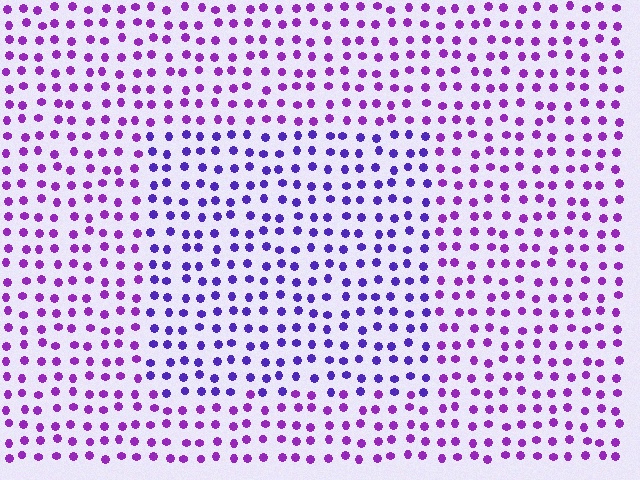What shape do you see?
I see a rectangle.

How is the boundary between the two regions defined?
The boundary is defined purely by a slight shift in hue (about 29 degrees). Spacing, size, and orientation are identical on both sides.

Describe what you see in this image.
The image is filled with small purple elements in a uniform arrangement. A rectangle-shaped region is visible where the elements are tinted to a slightly different hue, forming a subtle color boundary.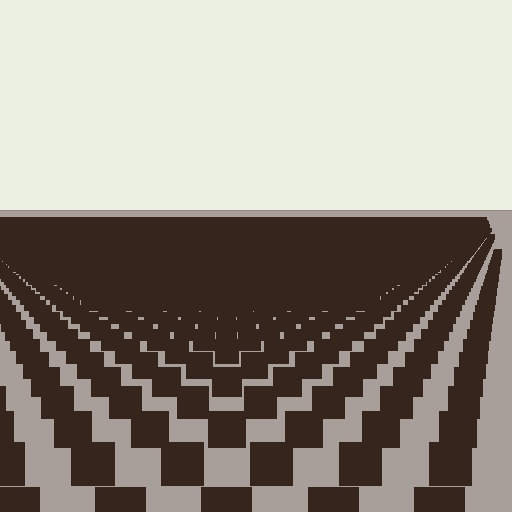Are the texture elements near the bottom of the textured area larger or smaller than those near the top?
Larger. Near the bottom, elements are closer to the viewer and appear at a bigger on-screen size.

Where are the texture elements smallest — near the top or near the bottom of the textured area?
Near the top.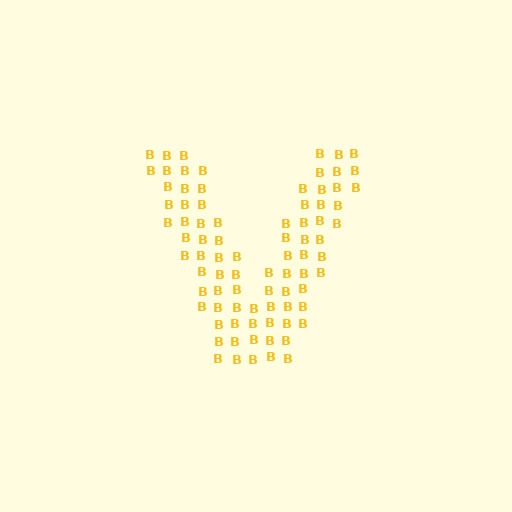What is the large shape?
The large shape is the letter V.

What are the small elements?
The small elements are letter B's.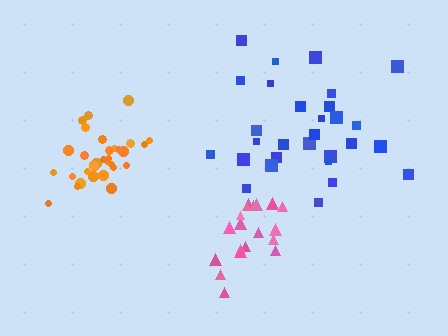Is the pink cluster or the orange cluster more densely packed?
Orange.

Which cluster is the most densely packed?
Orange.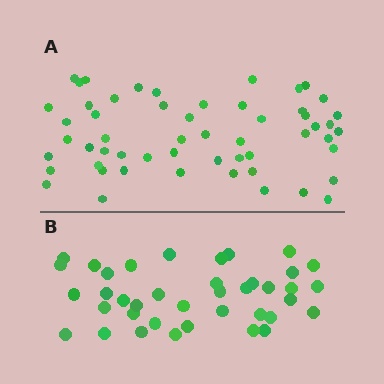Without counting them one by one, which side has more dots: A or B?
Region A (the top region) has more dots.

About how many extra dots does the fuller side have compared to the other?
Region A has approximately 15 more dots than region B.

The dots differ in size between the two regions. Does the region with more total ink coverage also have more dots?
No. Region B has more total ink coverage because its dots are larger, but region A actually contains more individual dots. Total area can be misleading — the number of items is what matters here.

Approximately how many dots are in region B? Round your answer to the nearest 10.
About 40 dots. (The exact count is 39, which rounds to 40.)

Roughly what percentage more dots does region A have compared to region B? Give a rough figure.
About 40% more.